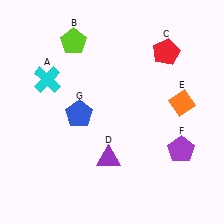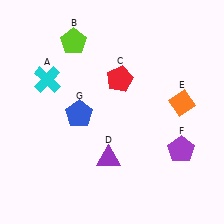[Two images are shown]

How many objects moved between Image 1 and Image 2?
1 object moved between the two images.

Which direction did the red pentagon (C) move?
The red pentagon (C) moved left.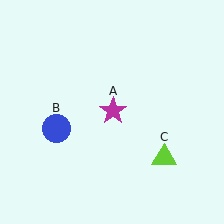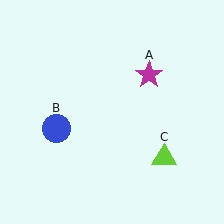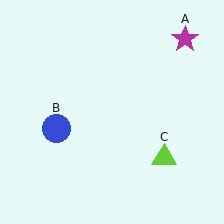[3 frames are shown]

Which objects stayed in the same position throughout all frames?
Blue circle (object B) and lime triangle (object C) remained stationary.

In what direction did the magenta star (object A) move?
The magenta star (object A) moved up and to the right.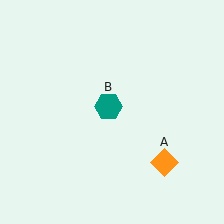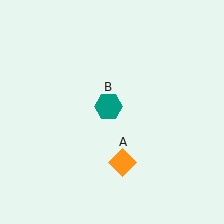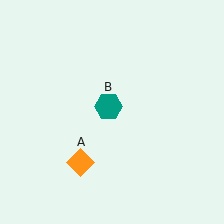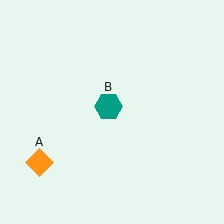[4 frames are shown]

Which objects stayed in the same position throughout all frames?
Teal hexagon (object B) remained stationary.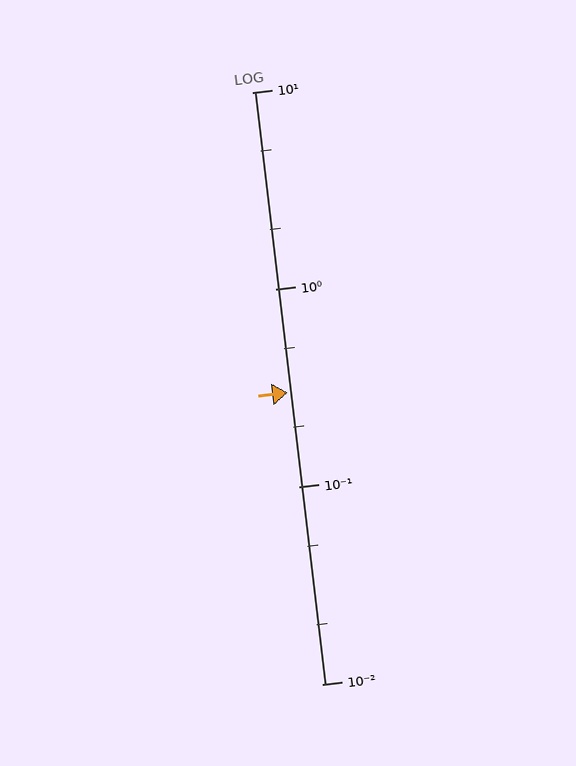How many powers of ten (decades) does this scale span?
The scale spans 3 decades, from 0.01 to 10.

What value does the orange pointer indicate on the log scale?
The pointer indicates approximately 0.3.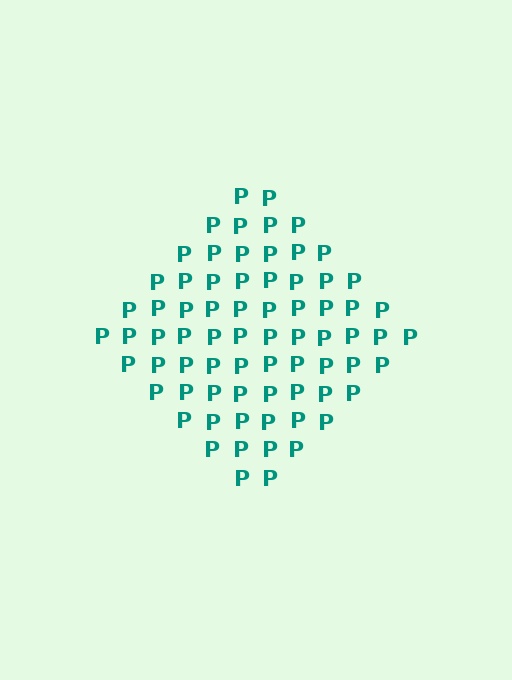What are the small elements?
The small elements are letter P's.